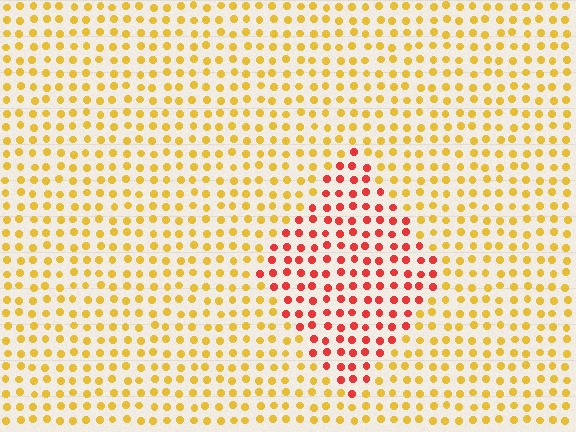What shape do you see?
I see a diamond.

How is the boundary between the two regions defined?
The boundary is defined purely by a slight shift in hue (about 48 degrees). Spacing, size, and orientation are identical on both sides.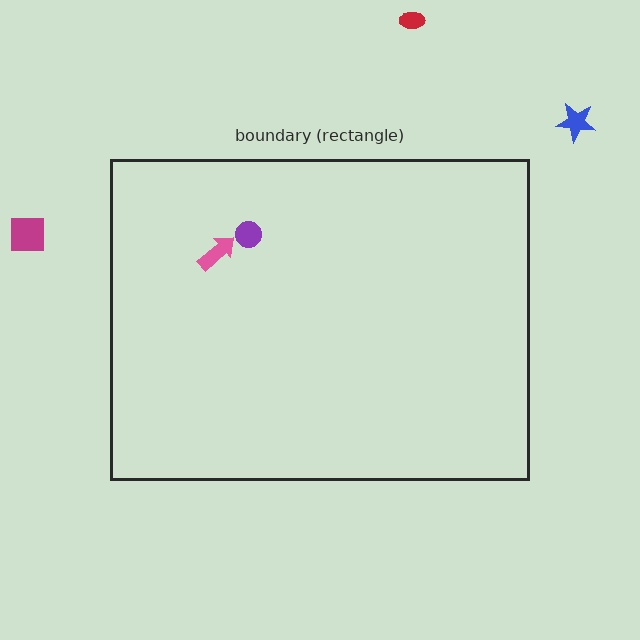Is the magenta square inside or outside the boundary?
Outside.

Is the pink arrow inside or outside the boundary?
Inside.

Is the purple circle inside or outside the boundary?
Inside.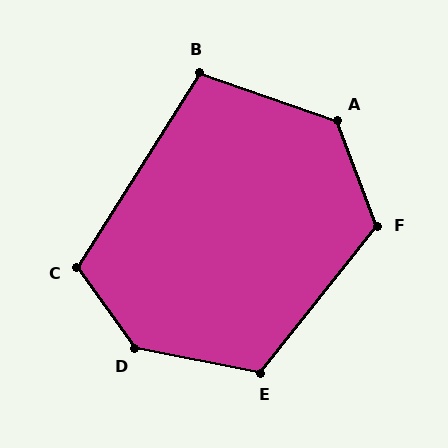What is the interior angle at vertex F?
Approximately 121 degrees (obtuse).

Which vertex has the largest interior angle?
D, at approximately 136 degrees.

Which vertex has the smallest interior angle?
B, at approximately 103 degrees.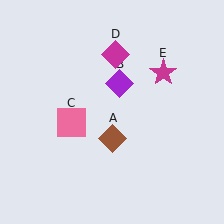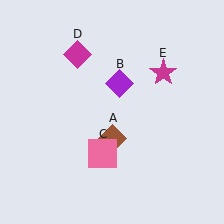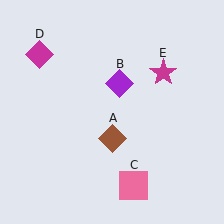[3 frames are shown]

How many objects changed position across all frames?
2 objects changed position: pink square (object C), magenta diamond (object D).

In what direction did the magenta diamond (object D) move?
The magenta diamond (object D) moved left.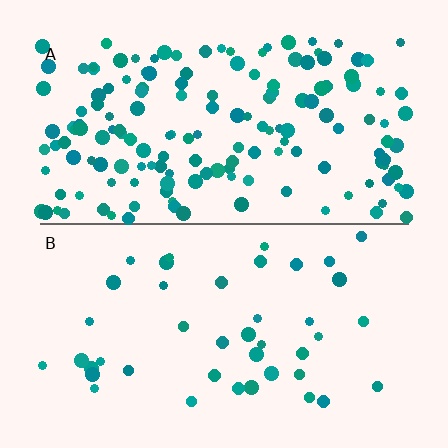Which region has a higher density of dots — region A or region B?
A (the top).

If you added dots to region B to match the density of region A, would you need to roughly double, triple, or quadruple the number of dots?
Approximately quadruple.